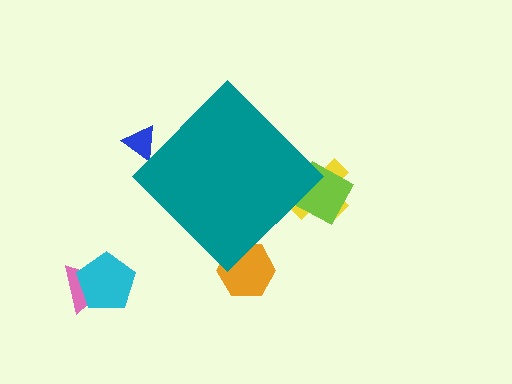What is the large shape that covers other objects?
A teal diamond.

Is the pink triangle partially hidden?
No, the pink triangle is fully visible.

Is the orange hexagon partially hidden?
Yes, the orange hexagon is partially hidden behind the teal diamond.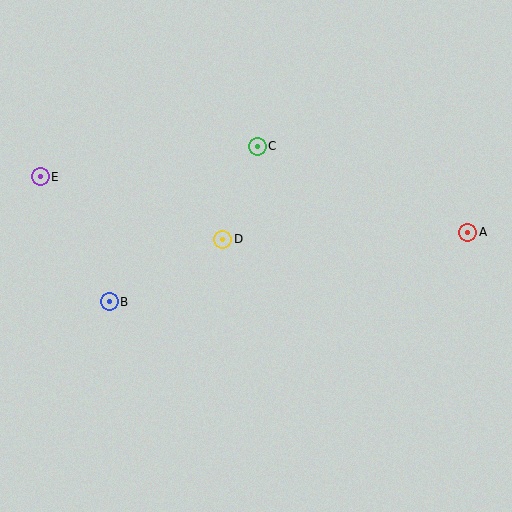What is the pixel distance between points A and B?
The distance between A and B is 365 pixels.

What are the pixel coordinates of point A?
Point A is at (468, 232).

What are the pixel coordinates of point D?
Point D is at (223, 239).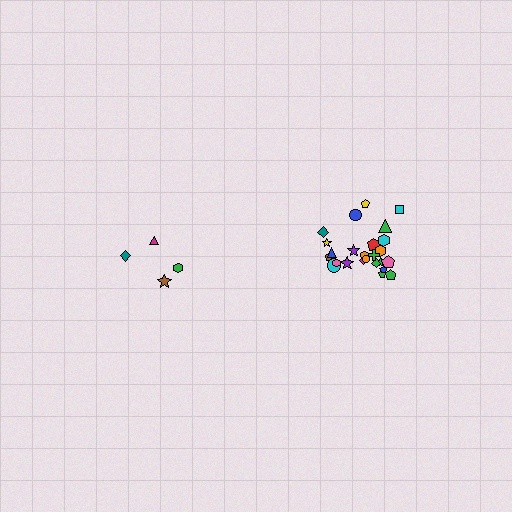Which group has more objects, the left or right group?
The right group.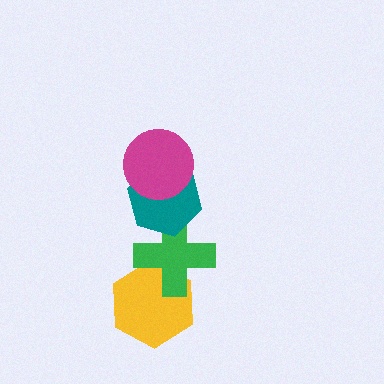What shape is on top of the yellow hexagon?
The green cross is on top of the yellow hexagon.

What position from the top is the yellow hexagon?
The yellow hexagon is 4th from the top.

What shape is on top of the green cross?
The teal hexagon is on top of the green cross.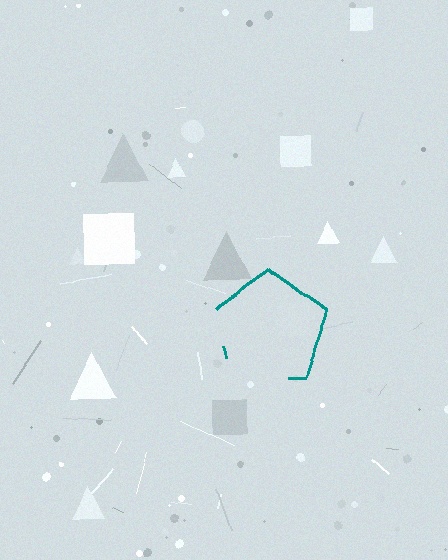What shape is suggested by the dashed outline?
The dashed outline suggests a pentagon.